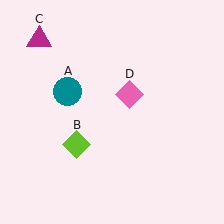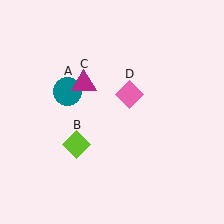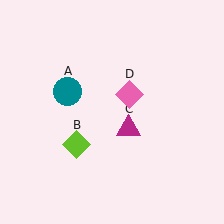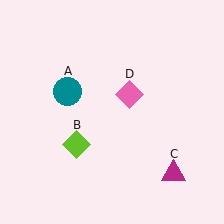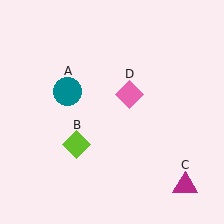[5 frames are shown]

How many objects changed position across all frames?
1 object changed position: magenta triangle (object C).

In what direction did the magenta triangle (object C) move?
The magenta triangle (object C) moved down and to the right.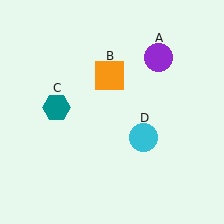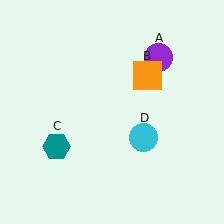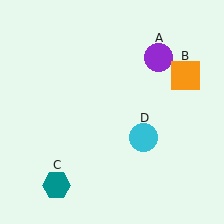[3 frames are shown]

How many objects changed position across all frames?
2 objects changed position: orange square (object B), teal hexagon (object C).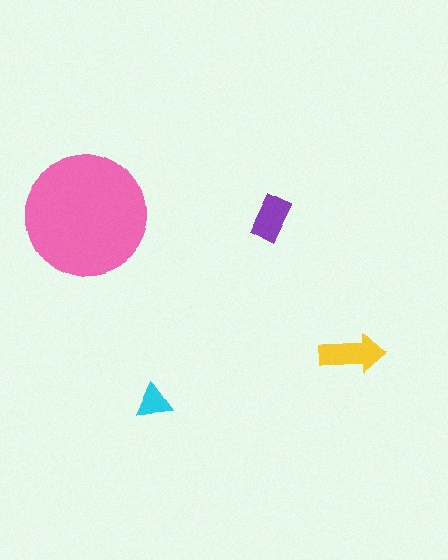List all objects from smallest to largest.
The cyan triangle, the purple rectangle, the yellow arrow, the pink circle.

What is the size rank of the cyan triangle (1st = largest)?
4th.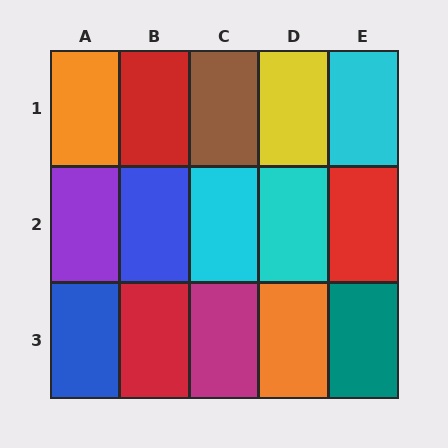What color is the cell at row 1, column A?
Orange.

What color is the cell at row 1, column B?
Red.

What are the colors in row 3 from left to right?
Blue, red, magenta, orange, teal.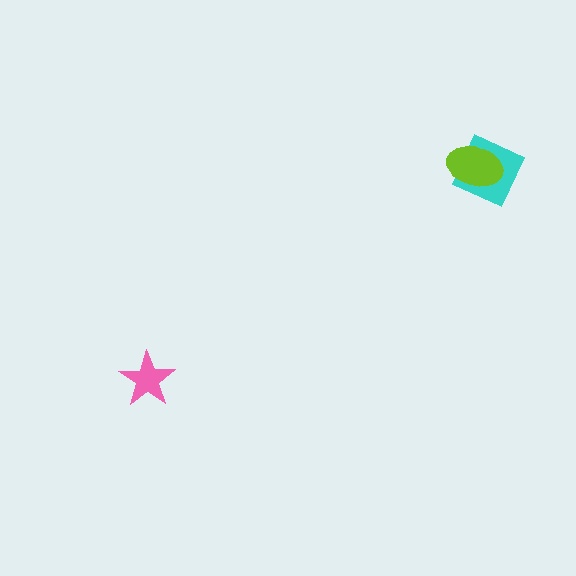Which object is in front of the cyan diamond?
The lime ellipse is in front of the cyan diamond.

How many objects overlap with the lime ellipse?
1 object overlaps with the lime ellipse.